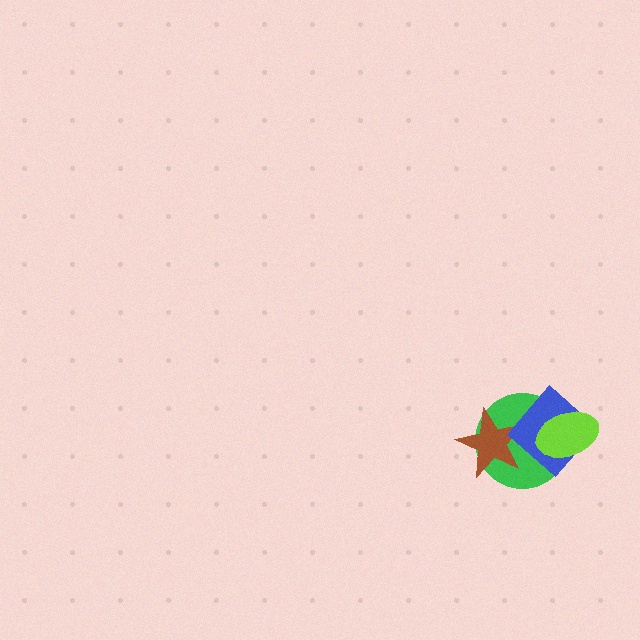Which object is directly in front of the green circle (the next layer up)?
The brown star is directly in front of the green circle.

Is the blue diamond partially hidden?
Yes, it is partially covered by another shape.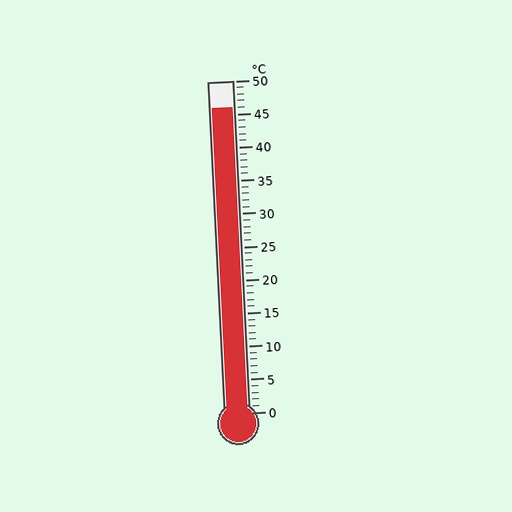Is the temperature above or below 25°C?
The temperature is above 25°C.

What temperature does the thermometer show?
The thermometer shows approximately 46°C.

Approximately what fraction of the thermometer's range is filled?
The thermometer is filled to approximately 90% of its range.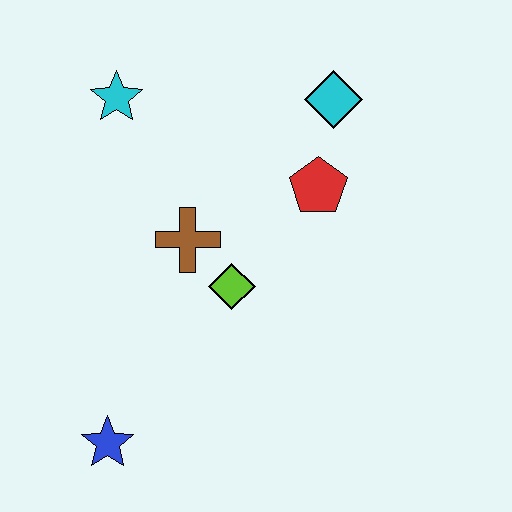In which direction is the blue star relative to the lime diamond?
The blue star is below the lime diamond.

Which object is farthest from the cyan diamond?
The blue star is farthest from the cyan diamond.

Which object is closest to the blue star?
The lime diamond is closest to the blue star.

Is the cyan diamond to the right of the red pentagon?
Yes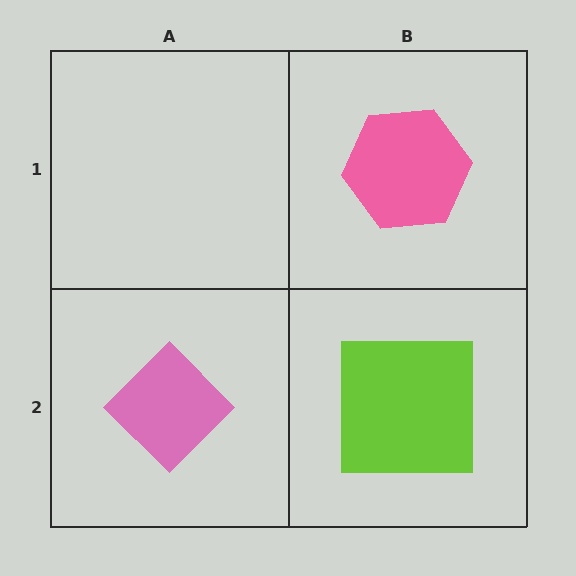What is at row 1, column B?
A pink hexagon.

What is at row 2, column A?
A pink diamond.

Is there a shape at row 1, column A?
No, that cell is empty.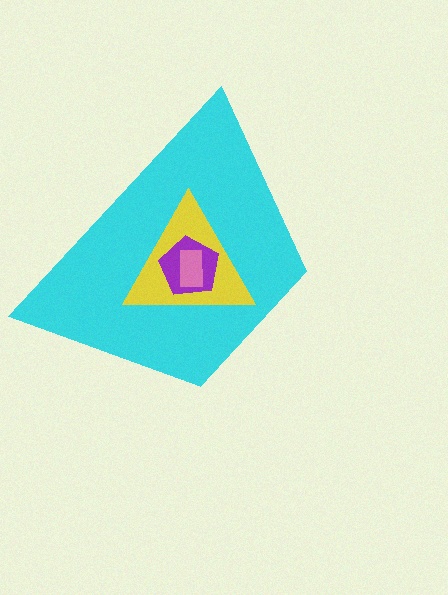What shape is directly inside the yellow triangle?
The purple pentagon.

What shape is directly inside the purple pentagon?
The pink rectangle.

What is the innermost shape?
The pink rectangle.